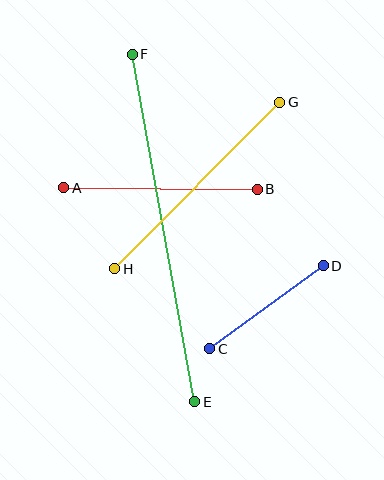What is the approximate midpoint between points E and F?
The midpoint is at approximately (163, 228) pixels.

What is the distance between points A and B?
The distance is approximately 194 pixels.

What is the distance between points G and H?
The distance is approximately 234 pixels.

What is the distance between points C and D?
The distance is approximately 140 pixels.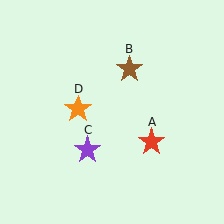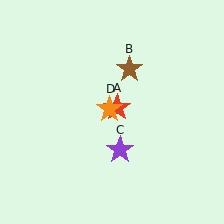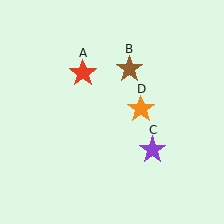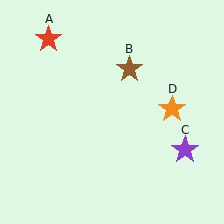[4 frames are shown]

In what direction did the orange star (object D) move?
The orange star (object D) moved right.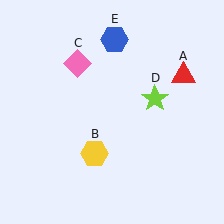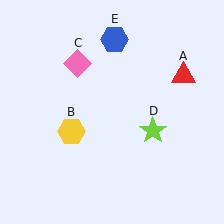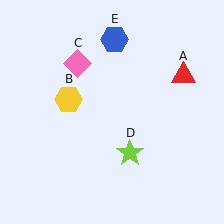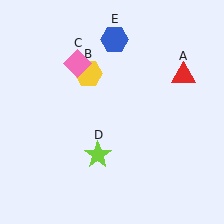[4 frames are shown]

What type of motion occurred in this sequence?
The yellow hexagon (object B), lime star (object D) rotated clockwise around the center of the scene.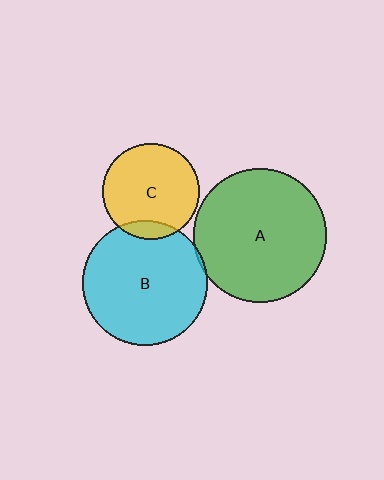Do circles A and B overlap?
Yes.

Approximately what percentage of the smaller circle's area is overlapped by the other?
Approximately 5%.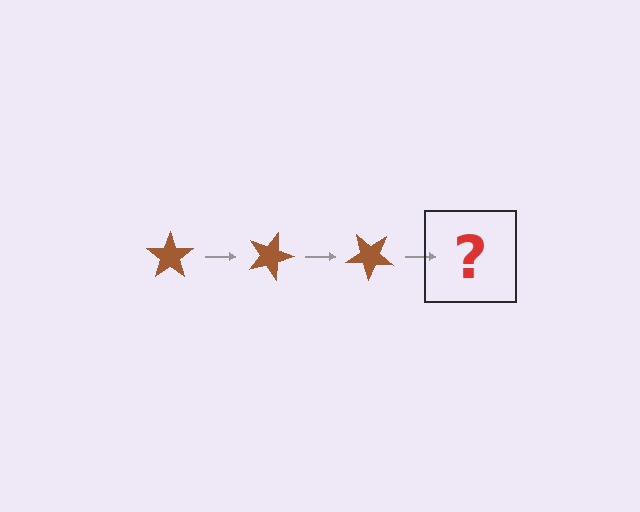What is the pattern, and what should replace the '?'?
The pattern is that the star rotates 20 degrees each step. The '?' should be a brown star rotated 60 degrees.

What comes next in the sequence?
The next element should be a brown star rotated 60 degrees.